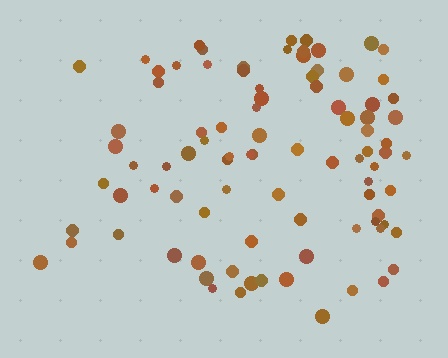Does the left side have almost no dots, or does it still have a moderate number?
Still a moderate number, just noticeably fewer than the right.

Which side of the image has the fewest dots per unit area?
The left.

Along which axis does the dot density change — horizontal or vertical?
Horizontal.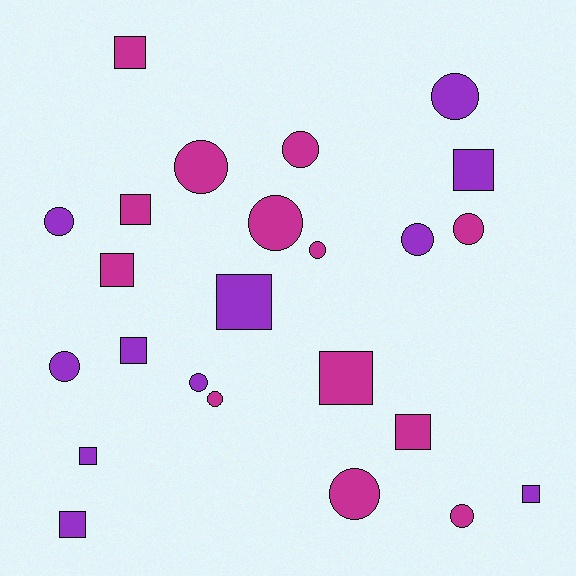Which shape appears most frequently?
Circle, with 13 objects.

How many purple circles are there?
There are 5 purple circles.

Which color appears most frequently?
Magenta, with 13 objects.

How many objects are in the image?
There are 24 objects.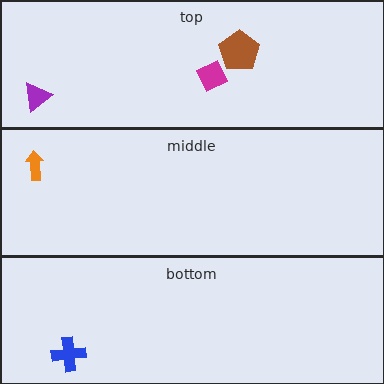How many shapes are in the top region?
3.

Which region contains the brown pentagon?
The top region.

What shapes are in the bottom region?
The blue cross.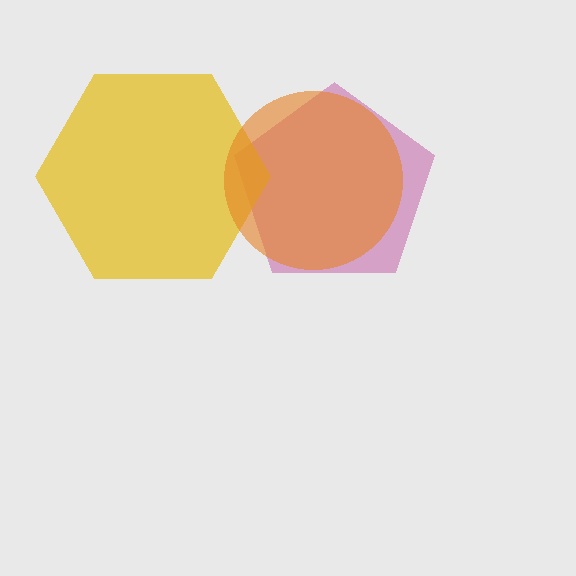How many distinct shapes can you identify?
There are 3 distinct shapes: a magenta pentagon, a yellow hexagon, an orange circle.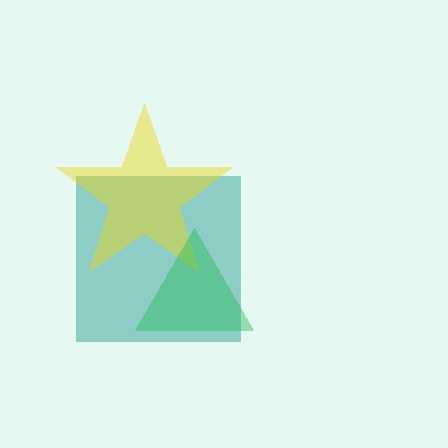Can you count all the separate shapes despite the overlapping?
Yes, there are 3 separate shapes.